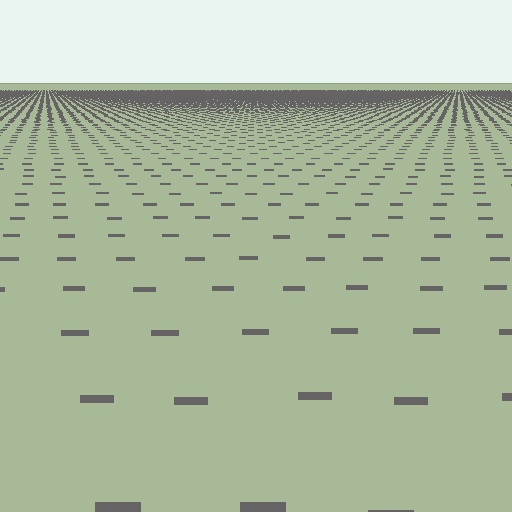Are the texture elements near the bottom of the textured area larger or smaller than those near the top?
Larger. Near the bottom, elements are closer to the viewer and appear at a bigger on-screen size.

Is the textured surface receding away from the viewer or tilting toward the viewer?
The surface is receding away from the viewer. Texture elements get smaller and denser toward the top.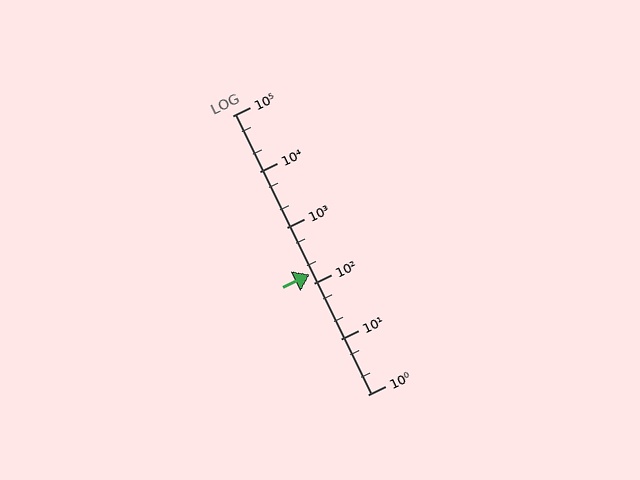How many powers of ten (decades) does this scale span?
The scale spans 5 decades, from 1 to 100000.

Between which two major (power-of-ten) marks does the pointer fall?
The pointer is between 100 and 1000.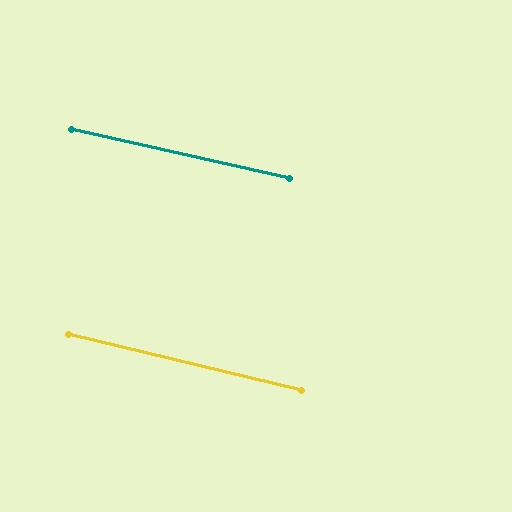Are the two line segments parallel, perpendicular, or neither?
Parallel — their directions differ by only 0.9°.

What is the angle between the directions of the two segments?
Approximately 1 degree.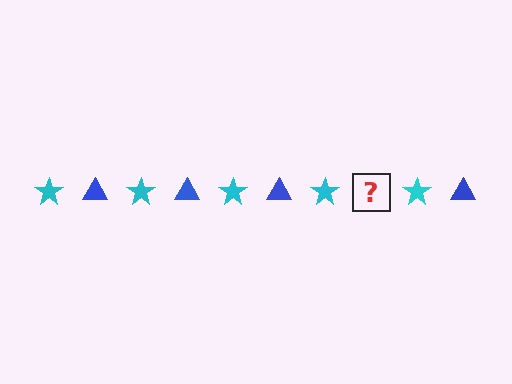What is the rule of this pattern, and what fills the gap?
The rule is that the pattern alternates between cyan star and blue triangle. The gap should be filled with a blue triangle.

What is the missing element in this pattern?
The missing element is a blue triangle.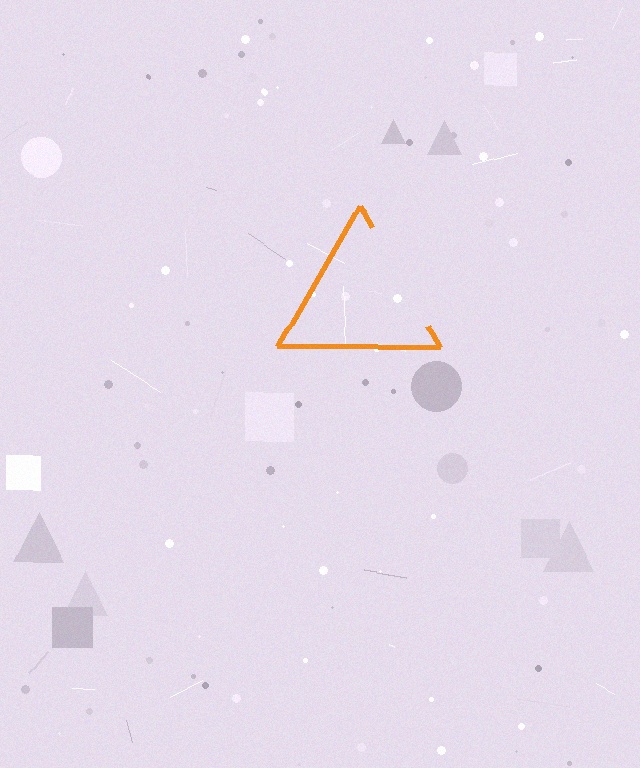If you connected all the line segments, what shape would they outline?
They would outline a triangle.